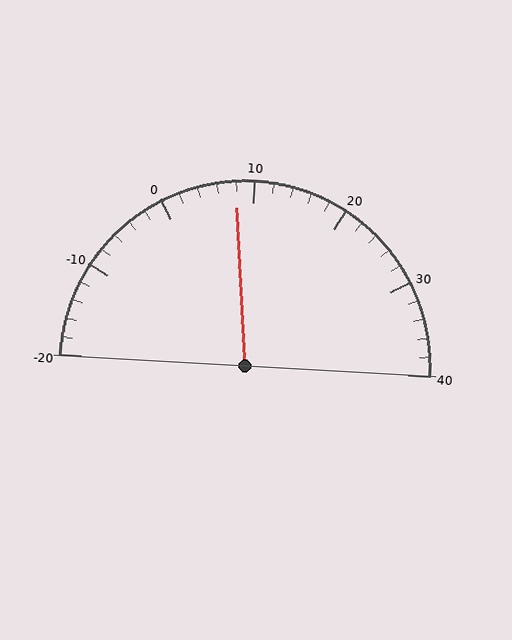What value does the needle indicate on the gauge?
The needle indicates approximately 8.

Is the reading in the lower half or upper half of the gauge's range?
The reading is in the lower half of the range (-20 to 40).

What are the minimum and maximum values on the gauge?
The gauge ranges from -20 to 40.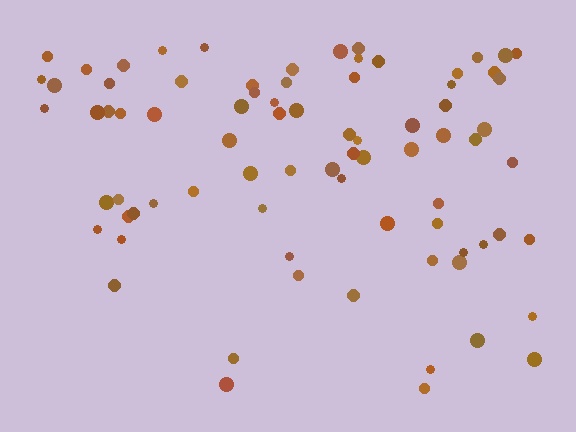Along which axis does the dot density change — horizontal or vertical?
Vertical.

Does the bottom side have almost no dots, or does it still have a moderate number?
Still a moderate number, just noticeably fewer than the top.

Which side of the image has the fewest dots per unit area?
The bottom.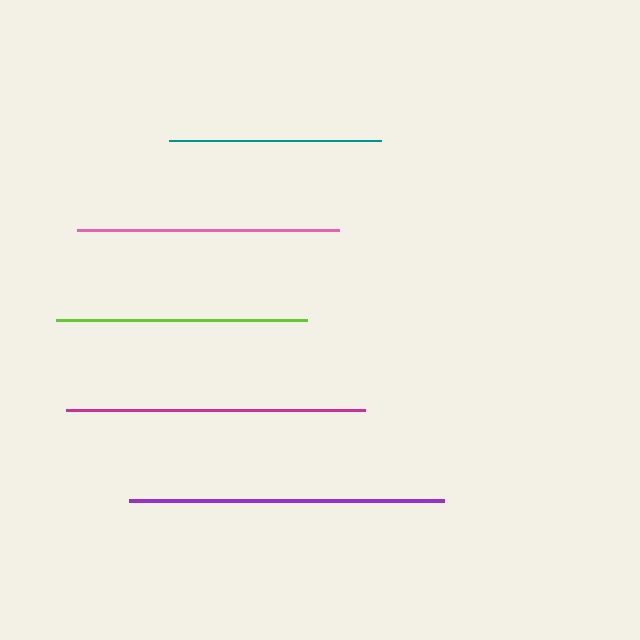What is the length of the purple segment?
The purple segment is approximately 315 pixels long.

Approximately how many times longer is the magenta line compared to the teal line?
The magenta line is approximately 1.4 times the length of the teal line.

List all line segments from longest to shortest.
From longest to shortest: purple, magenta, pink, lime, teal.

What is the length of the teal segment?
The teal segment is approximately 213 pixels long.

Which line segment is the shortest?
The teal line is the shortest at approximately 213 pixels.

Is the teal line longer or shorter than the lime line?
The lime line is longer than the teal line.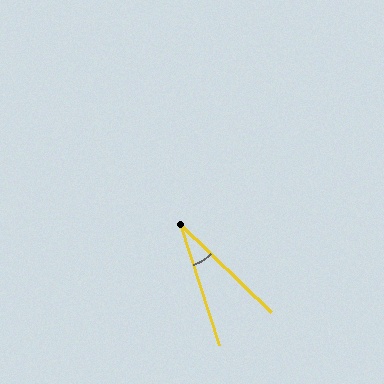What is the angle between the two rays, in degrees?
Approximately 28 degrees.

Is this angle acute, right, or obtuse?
It is acute.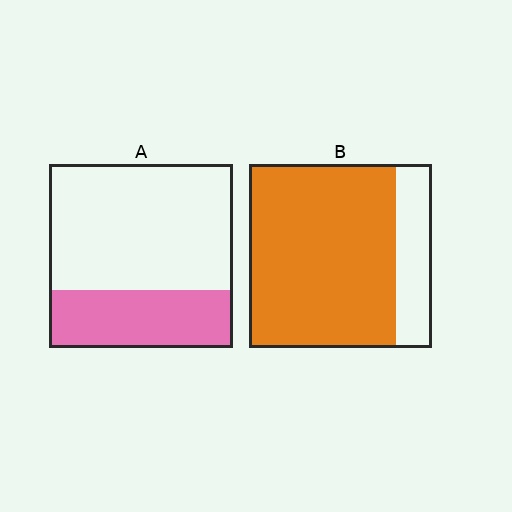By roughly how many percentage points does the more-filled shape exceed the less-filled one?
By roughly 50 percentage points (B over A).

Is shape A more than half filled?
No.